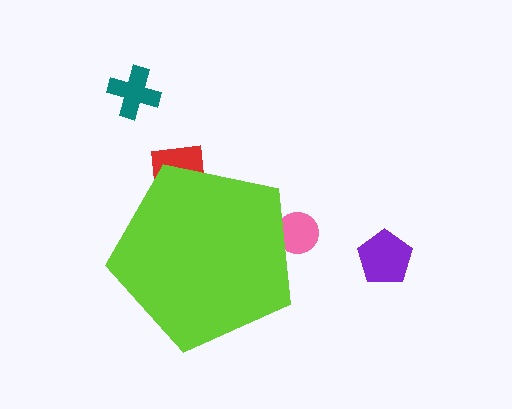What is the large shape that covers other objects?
A lime pentagon.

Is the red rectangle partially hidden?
Yes, the red rectangle is partially hidden behind the lime pentagon.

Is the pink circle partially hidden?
Yes, the pink circle is partially hidden behind the lime pentagon.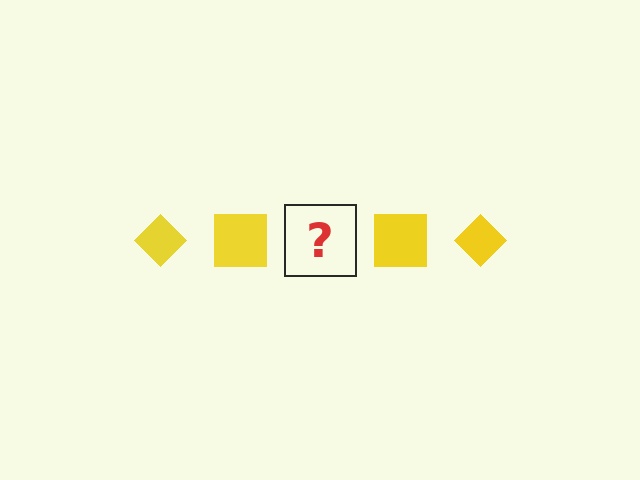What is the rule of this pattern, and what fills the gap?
The rule is that the pattern cycles through diamond, square shapes in yellow. The gap should be filled with a yellow diamond.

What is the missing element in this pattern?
The missing element is a yellow diamond.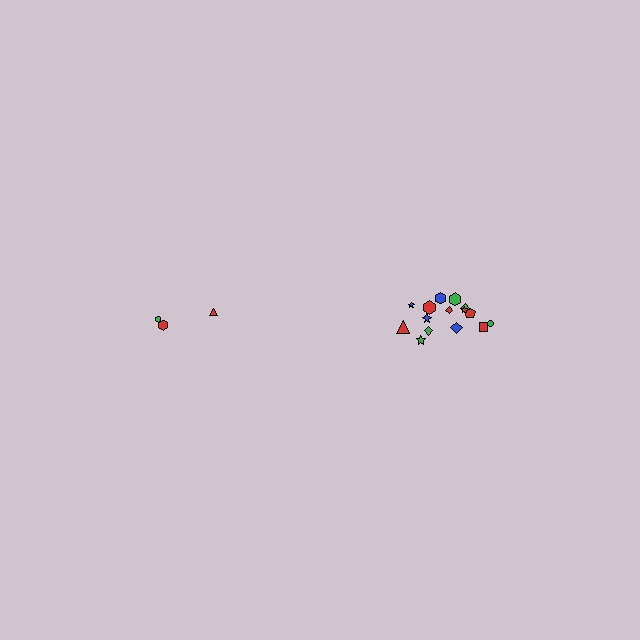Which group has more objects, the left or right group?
The right group.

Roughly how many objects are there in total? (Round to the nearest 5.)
Roughly 20 objects in total.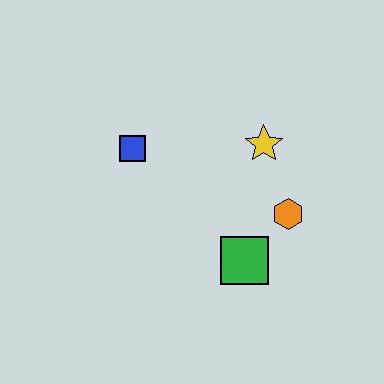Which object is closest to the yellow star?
The orange hexagon is closest to the yellow star.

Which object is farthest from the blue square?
The orange hexagon is farthest from the blue square.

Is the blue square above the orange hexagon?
Yes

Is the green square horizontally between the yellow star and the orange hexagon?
No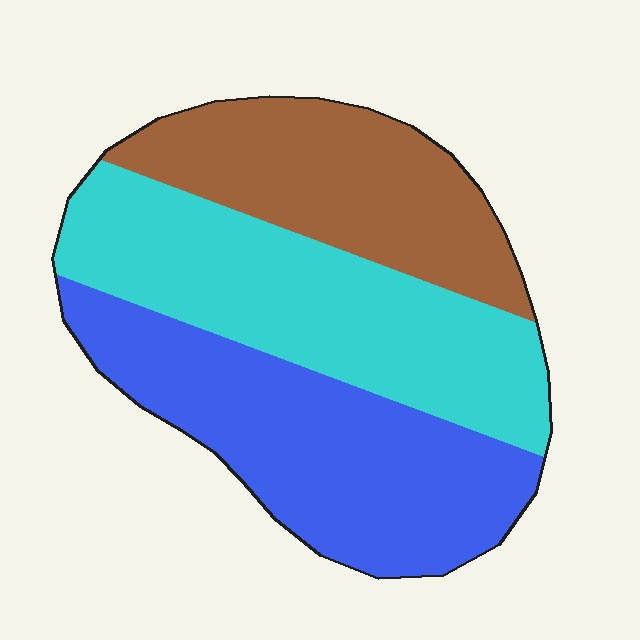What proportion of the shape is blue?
Blue covers around 35% of the shape.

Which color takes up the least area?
Brown, at roughly 25%.